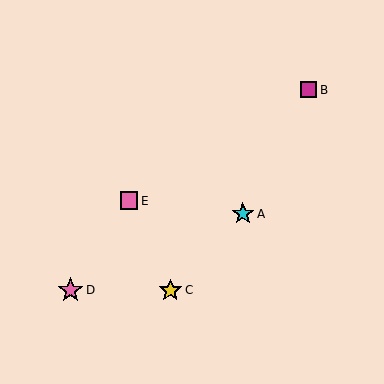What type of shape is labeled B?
Shape B is a magenta square.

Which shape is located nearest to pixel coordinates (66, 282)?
The pink star (labeled D) at (71, 290) is nearest to that location.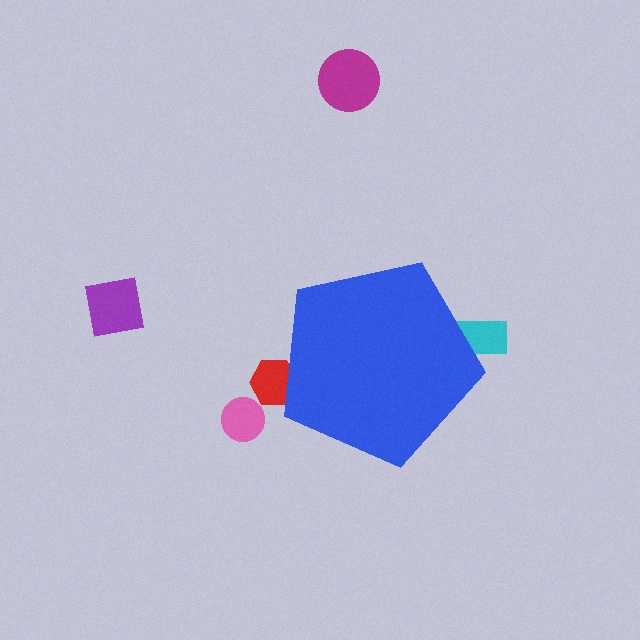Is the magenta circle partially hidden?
No, the magenta circle is fully visible.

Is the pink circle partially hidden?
No, the pink circle is fully visible.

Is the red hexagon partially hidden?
Yes, the red hexagon is partially hidden behind the blue pentagon.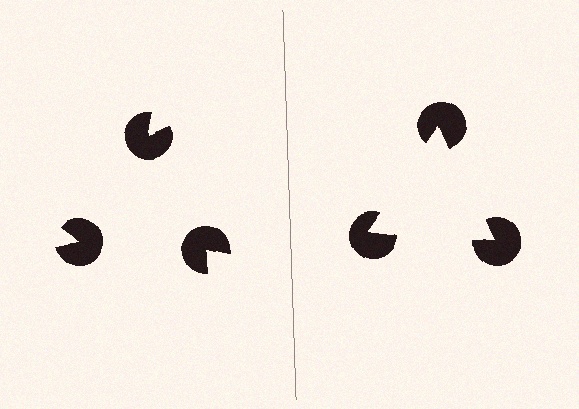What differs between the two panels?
The pac-man discs are positioned identically on both sides; only the wedge orientations differ. On the right they align to a triangle; on the left they are misaligned.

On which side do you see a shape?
An illusory triangle appears on the right side. On the left side the wedge cuts are rotated, so no coherent shape forms.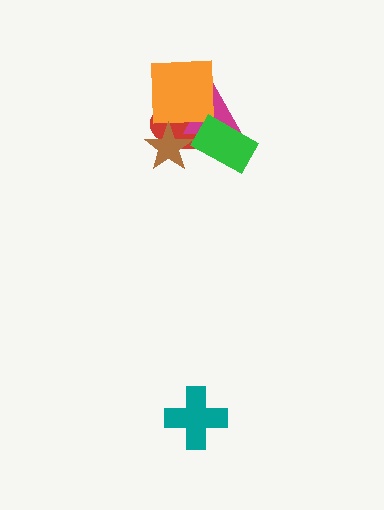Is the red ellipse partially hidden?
Yes, it is partially covered by another shape.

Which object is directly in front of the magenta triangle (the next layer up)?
The orange square is directly in front of the magenta triangle.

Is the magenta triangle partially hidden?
Yes, it is partially covered by another shape.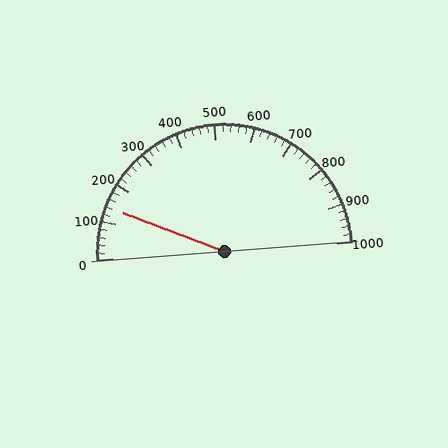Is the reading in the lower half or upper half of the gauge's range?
The reading is in the lower half of the range (0 to 1000).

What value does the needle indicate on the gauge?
The needle indicates approximately 140.